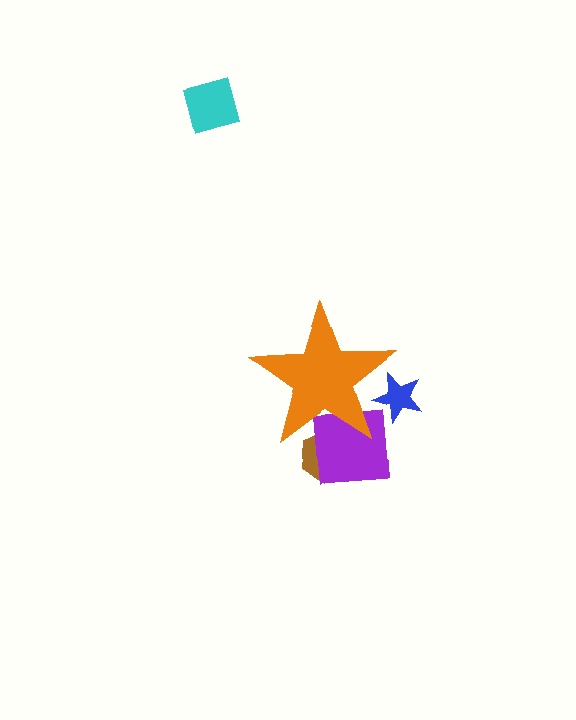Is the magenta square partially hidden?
Yes, the magenta square is partially hidden behind the orange star.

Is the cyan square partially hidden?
No, the cyan square is fully visible.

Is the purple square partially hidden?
Yes, the purple square is partially hidden behind the orange star.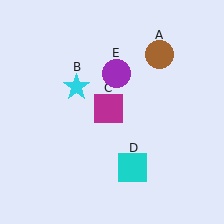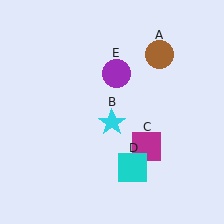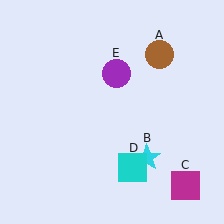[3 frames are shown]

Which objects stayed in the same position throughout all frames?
Brown circle (object A) and cyan square (object D) and purple circle (object E) remained stationary.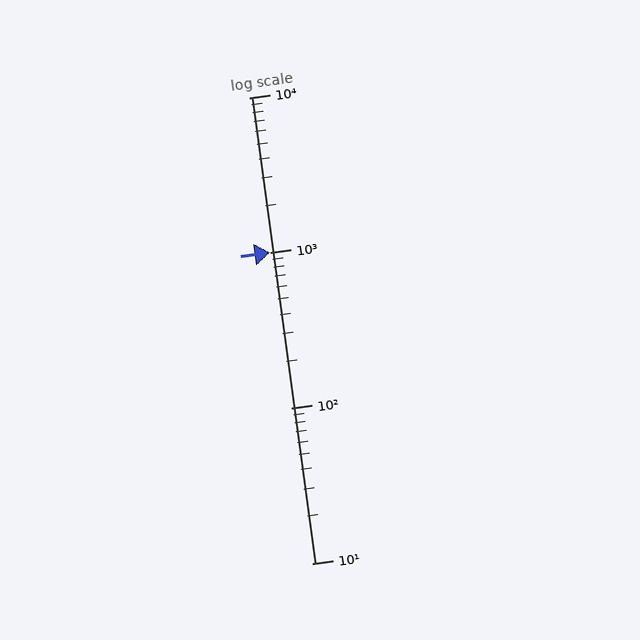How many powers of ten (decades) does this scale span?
The scale spans 3 decades, from 10 to 10000.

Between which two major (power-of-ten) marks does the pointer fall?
The pointer is between 1000 and 10000.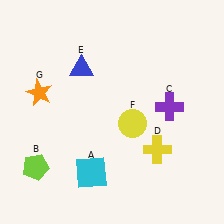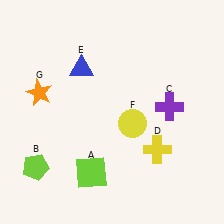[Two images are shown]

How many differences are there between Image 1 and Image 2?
There is 1 difference between the two images.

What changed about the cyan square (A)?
In Image 1, A is cyan. In Image 2, it changed to lime.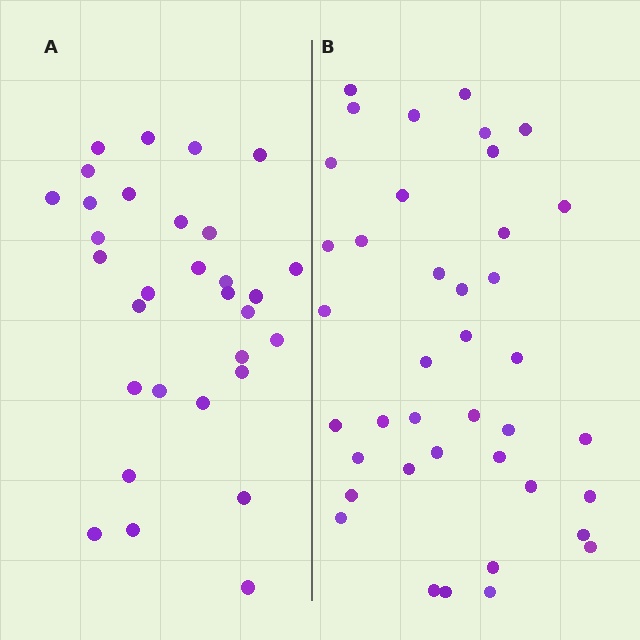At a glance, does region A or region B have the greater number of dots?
Region B (the right region) has more dots.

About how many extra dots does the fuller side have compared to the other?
Region B has roughly 8 or so more dots than region A.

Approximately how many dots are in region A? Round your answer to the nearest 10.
About 30 dots. (The exact count is 31, which rounds to 30.)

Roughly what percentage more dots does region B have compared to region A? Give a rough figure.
About 30% more.